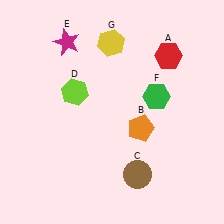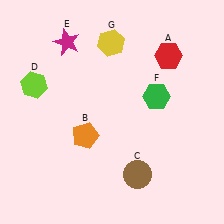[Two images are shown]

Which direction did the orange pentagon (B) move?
The orange pentagon (B) moved left.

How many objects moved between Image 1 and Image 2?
2 objects moved between the two images.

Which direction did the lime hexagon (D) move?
The lime hexagon (D) moved left.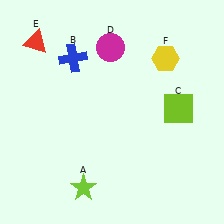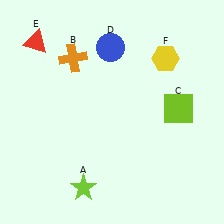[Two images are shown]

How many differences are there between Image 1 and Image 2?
There are 2 differences between the two images.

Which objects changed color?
B changed from blue to orange. D changed from magenta to blue.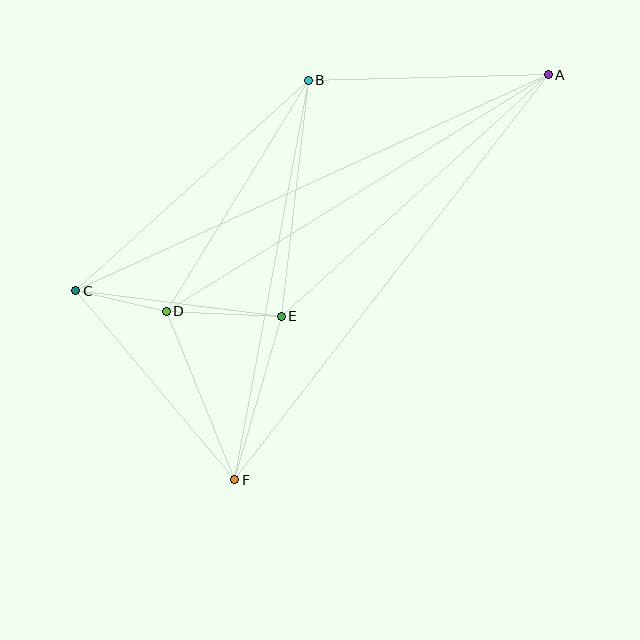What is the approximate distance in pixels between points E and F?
The distance between E and F is approximately 170 pixels.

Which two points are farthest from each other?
Points A and C are farthest from each other.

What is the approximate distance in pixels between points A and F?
The distance between A and F is approximately 512 pixels.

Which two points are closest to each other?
Points C and D are closest to each other.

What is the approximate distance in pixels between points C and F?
The distance between C and F is approximately 247 pixels.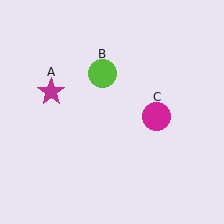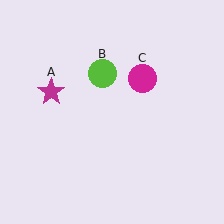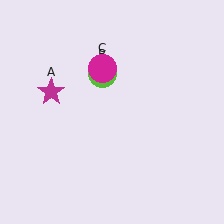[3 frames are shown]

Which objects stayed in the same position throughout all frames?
Magenta star (object A) and lime circle (object B) remained stationary.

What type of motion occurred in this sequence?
The magenta circle (object C) rotated counterclockwise around the center of the scene.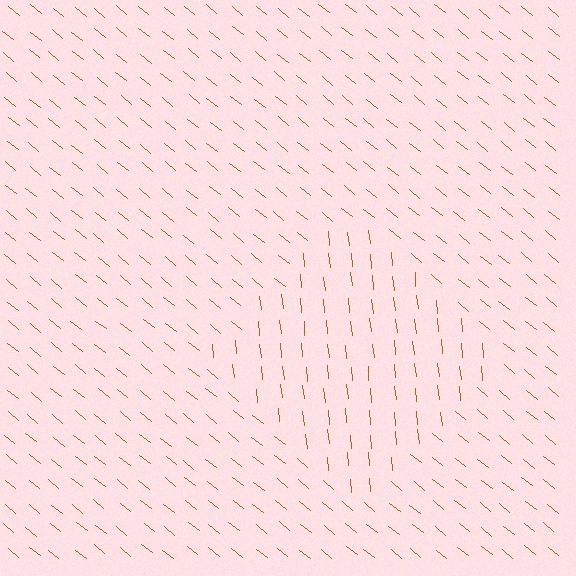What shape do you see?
I see a diamond.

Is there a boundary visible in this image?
Yes, there is a texture boundary formed by a change in line orientation.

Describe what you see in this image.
The image is filled with small brown line segments. A diamond region in the image has lines oriented differently from the surrounding lines, creating a visible texture boundary.